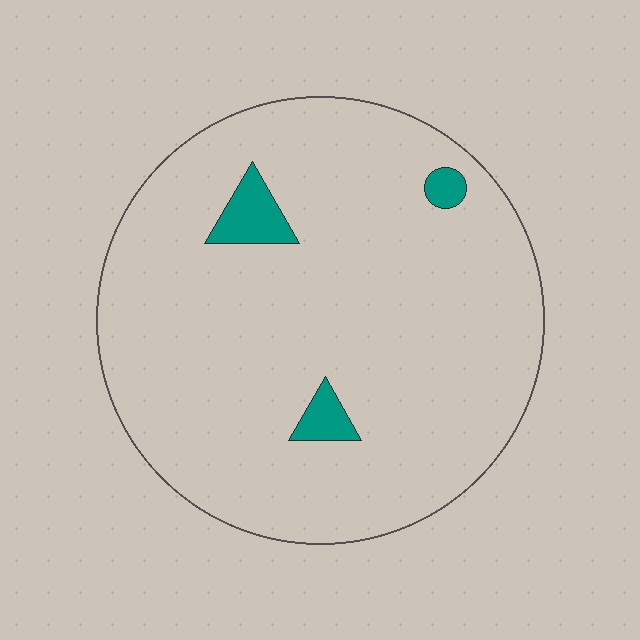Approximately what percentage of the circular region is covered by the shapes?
Approximately 5%.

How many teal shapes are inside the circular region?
3.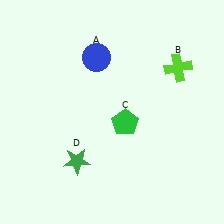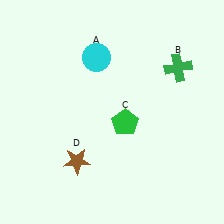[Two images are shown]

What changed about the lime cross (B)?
In Image 1, B is lime. In Image 2, it changed to green.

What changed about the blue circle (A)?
In Image 1, A is blue. In Image 2, it changed to cyan.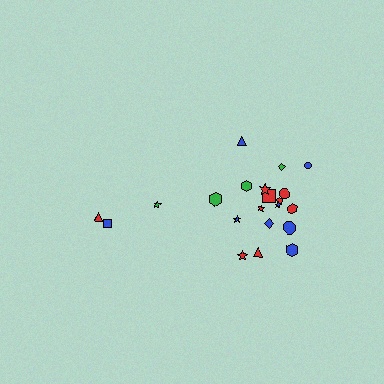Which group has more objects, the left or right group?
The right group.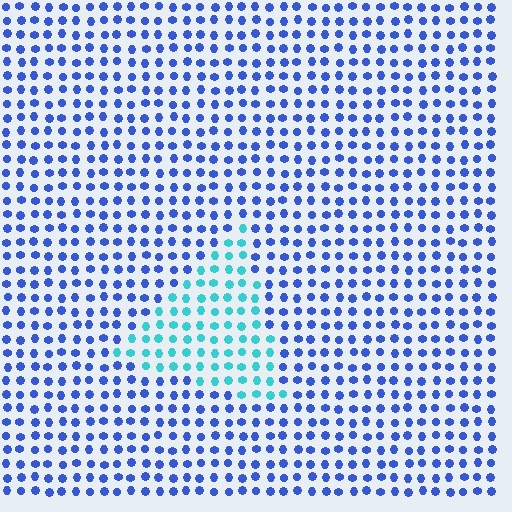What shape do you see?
I see a triangle.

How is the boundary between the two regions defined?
The boundary is defined purely by a slight shift in hue (about 47 degrees). Spacing, size, and orientation are identical on both sides.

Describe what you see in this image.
The image is filled with small blue elements in a uniform arrangement. A triangle-shaped region is visible where the elements are tinted to a slightly different hue, forming a subtle color boundary.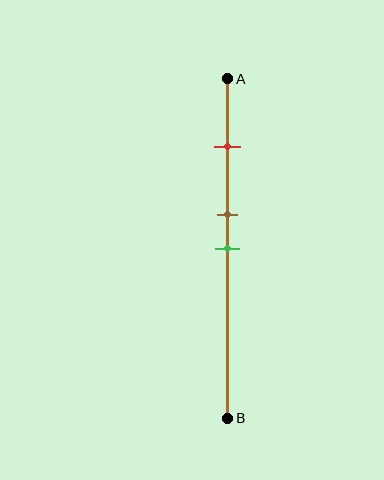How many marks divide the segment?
There are 3 marks dividing the segment.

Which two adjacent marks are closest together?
The brown and green marks are the closest adjacent pair.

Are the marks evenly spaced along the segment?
No, the marks are not evenly spaced.